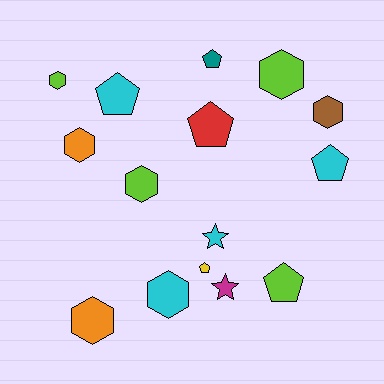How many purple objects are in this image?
There are no purple objects.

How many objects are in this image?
There are 15 objects.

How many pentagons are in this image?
There are 6 pentagons.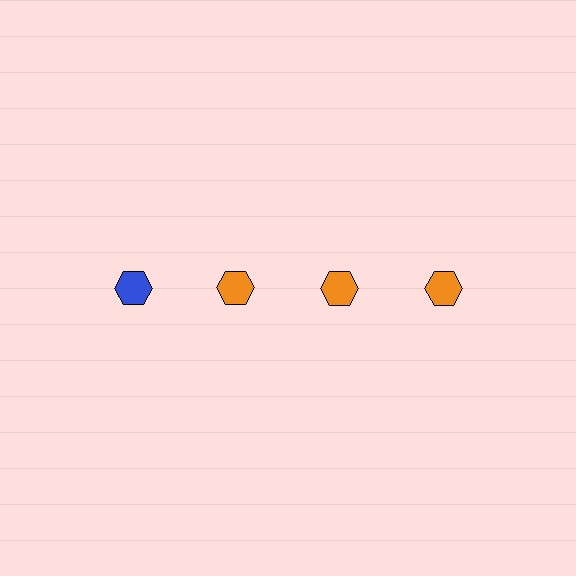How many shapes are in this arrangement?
There are 4 shapes arranged in a grid pattern.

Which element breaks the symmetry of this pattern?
The blue hexagon in the top row, leftmost column breaks the symmetry. All other shapes are orange hexagons.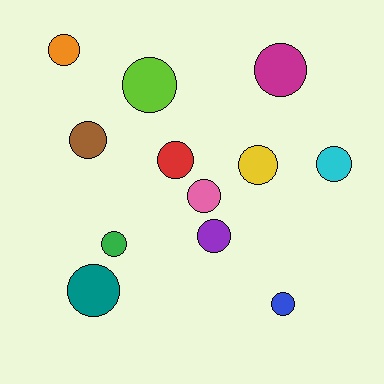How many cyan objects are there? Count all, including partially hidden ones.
There is 1 cyan object.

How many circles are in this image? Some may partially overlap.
There are 12 circles.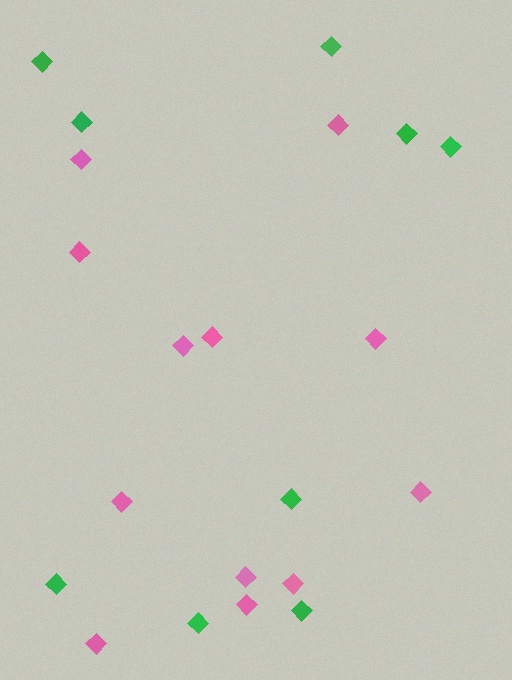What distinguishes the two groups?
There are 2 groups: one group of pink diamonds (12) and one group of green diamonds (9).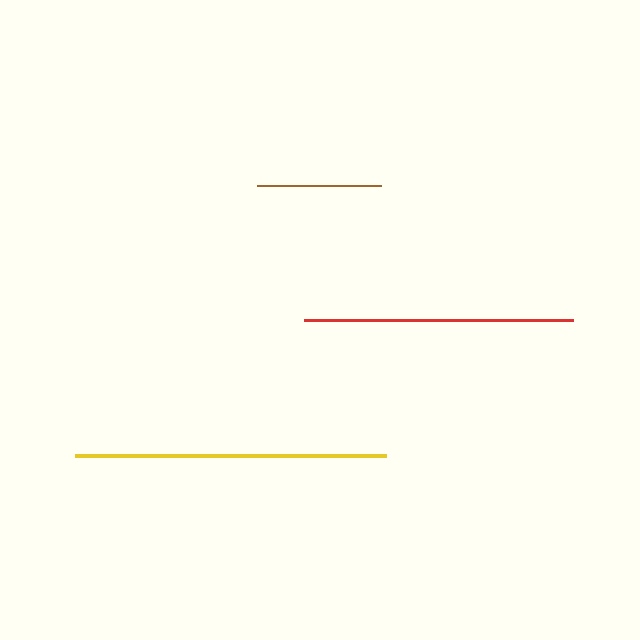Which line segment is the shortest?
The brown line is the shortest at approximately 124 pixels.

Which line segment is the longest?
The yellow line is the longest at approximately 311 pixels.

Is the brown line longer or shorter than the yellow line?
The yellow line is longer than the brown line.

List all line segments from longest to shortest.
From longest to shortest: yellow, red, brown.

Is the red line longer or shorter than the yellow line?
The yellow line is longer than the red line.